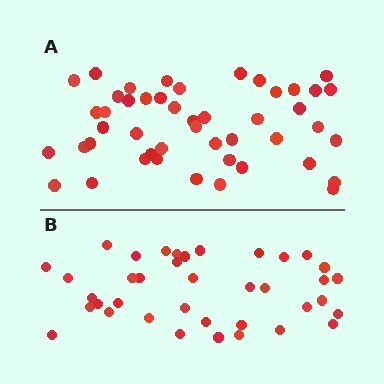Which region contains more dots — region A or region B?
Region A (the top region) has more dots.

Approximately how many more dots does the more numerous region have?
Region A has roughly 8 or so more dots than region B.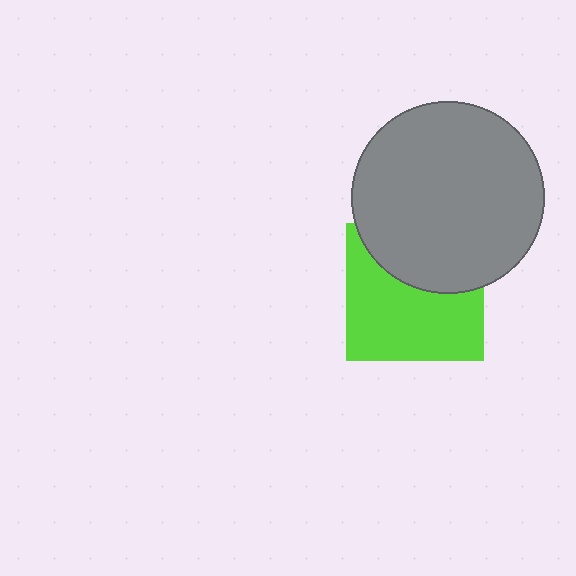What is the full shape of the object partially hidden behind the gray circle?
The partially hidden object is a lime square.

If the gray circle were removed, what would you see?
You would see the complete lime square.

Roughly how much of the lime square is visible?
About half of it is visible (roughly 62%).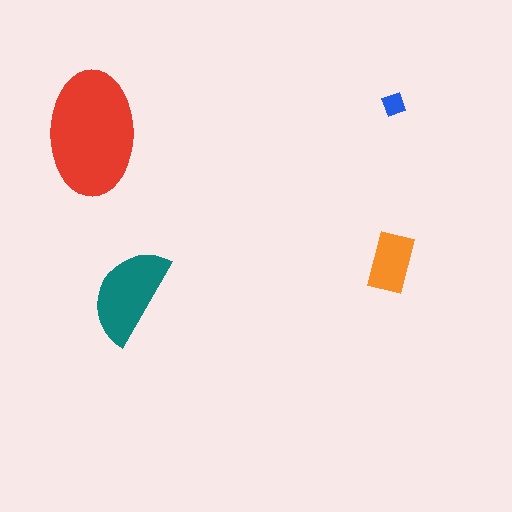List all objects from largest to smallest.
The red ellipse, the teal semicircle, the orange rectangle, the blue diamond.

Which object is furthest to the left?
The red ellipse is leftmost.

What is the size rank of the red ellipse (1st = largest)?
1st.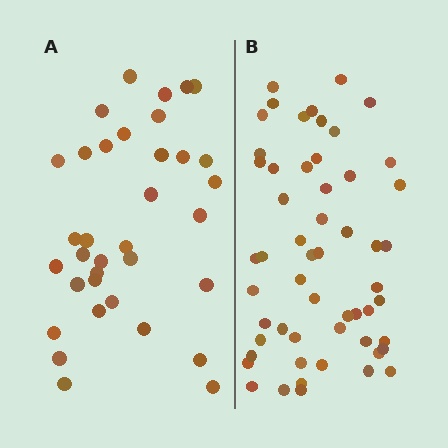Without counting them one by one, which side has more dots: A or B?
Region B (the right region) has more dots.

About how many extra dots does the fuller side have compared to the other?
Region B has approximately 20 more dots than region A.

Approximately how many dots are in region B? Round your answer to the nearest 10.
About 60 dots. (The exact count is 55, which rounds to 60.)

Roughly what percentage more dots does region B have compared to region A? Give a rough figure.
About 55% more.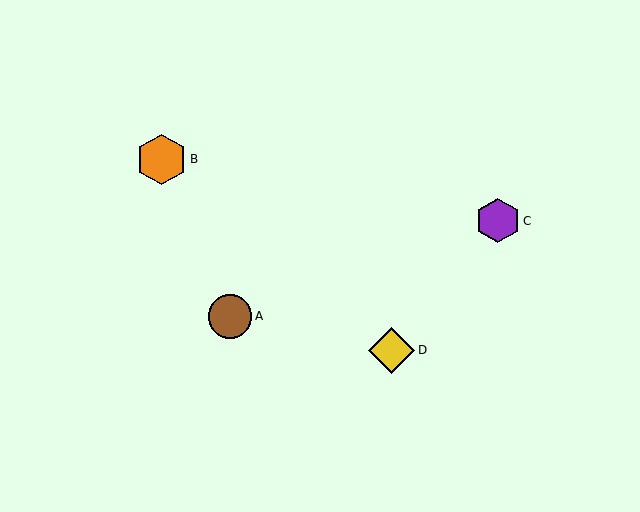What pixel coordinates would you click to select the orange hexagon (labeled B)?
Click at (162, 159) to select the orange hexagon B.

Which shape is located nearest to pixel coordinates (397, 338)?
The yellow diamond (labeled D) at (391, 350) is nearest to that location.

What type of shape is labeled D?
Shape D is a yellow diamond.